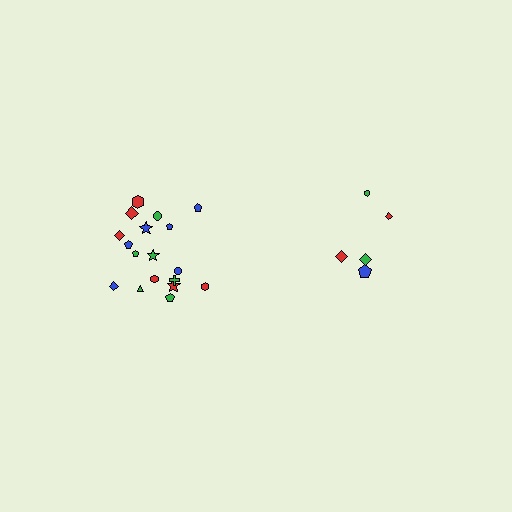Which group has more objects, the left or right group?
The left group.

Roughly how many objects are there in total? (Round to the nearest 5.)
Roughly 25 objects in total.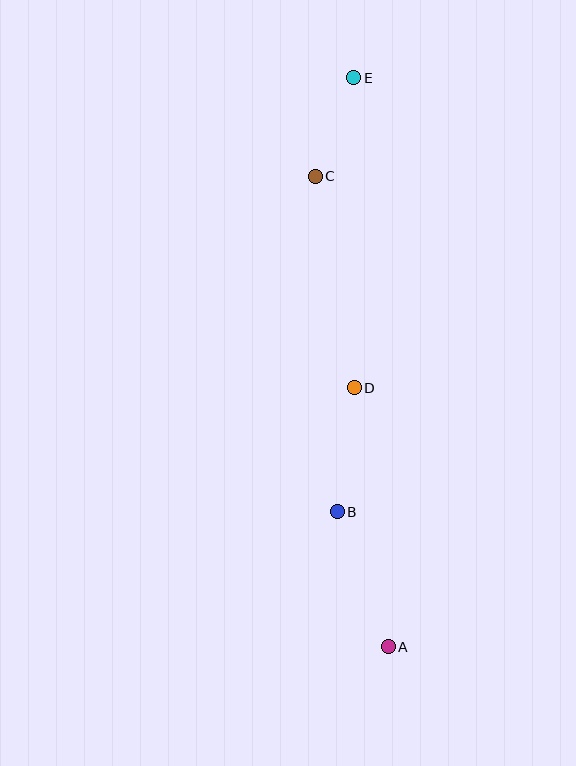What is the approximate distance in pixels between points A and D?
The distance between A and D is approximately 261 pixels.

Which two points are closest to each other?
Points C and E are closest to each other.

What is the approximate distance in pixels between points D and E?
The distance between D and E is approximately 310 pixels.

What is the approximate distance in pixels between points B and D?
The distance between B and D is approximately 125 pixels.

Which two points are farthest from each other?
Points A and E are farthest from each other.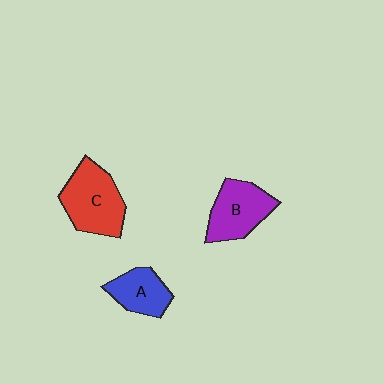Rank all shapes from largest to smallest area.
From largest to smallest: C (red), B (purple), A (blue).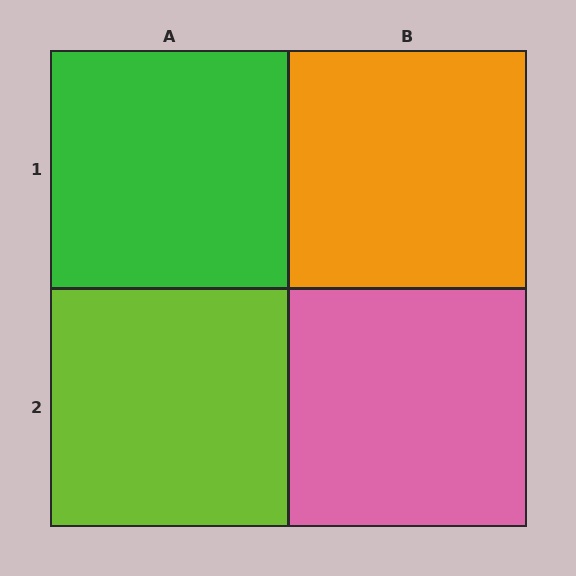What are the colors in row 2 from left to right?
Lime, pink.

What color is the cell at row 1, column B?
Orange.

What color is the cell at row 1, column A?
Green.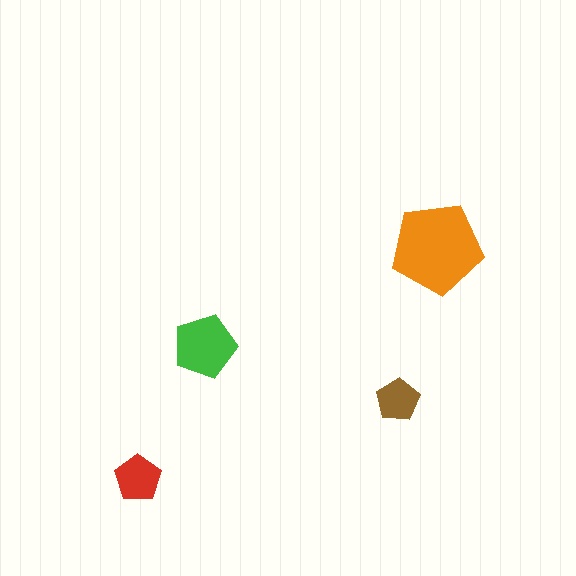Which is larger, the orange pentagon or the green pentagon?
The orange one.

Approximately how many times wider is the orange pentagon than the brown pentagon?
About 2 times wider.